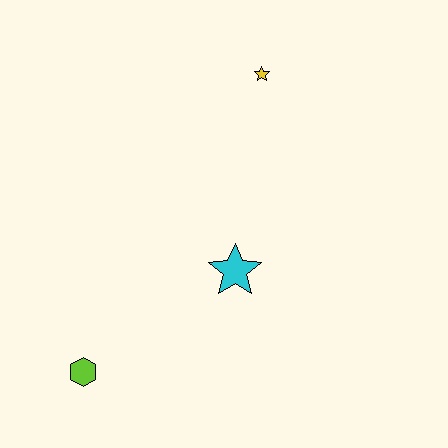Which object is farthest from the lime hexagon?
The yellow star is farthest from the lime hexagon.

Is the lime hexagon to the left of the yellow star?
Yes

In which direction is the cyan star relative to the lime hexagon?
The cyan star is to the right of the lime hexagon.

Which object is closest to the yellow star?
The cyan star is closest to the yellow star.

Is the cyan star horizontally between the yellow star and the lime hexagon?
Yes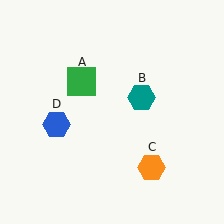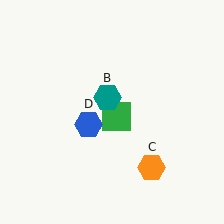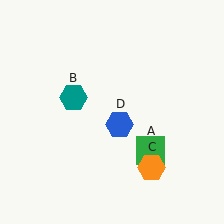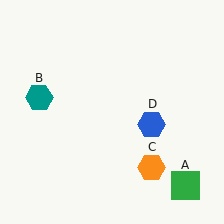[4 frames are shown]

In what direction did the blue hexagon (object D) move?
The blue hexagon (object D) moved right.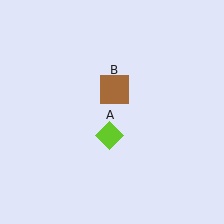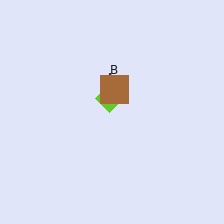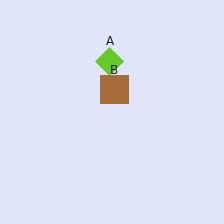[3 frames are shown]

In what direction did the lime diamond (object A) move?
The lime diamond (object A) moved up.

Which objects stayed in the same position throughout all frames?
Brown square (object B) remained stationary.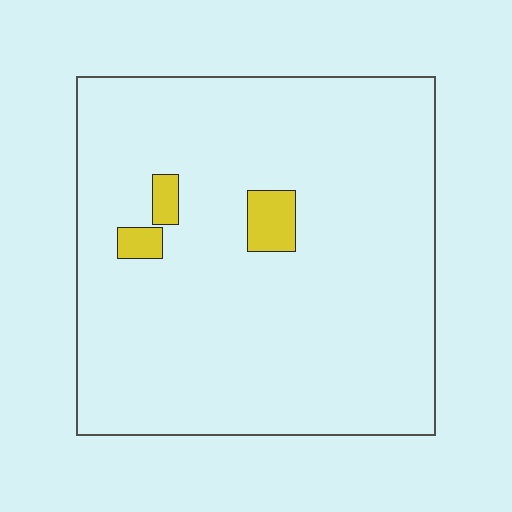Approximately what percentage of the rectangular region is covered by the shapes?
Approximately 5%.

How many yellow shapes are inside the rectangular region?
3.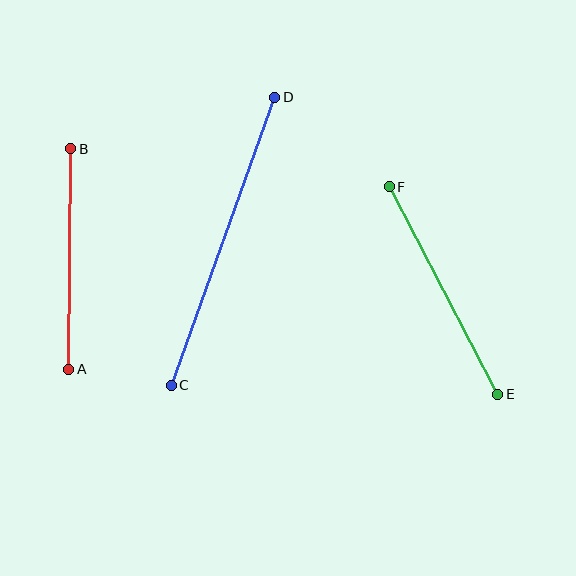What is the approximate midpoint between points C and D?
The midpoint is at approximately (223, 241) pixels.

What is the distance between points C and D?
The distance is approximately 306 pixels.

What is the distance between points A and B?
The distance is approximately 220 pixels.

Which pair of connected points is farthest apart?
Points C and D are farthest apart.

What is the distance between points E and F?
The distance is approximately 234 pixels.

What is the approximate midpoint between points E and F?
The midpoint is at approximately (443, 290) pixels.